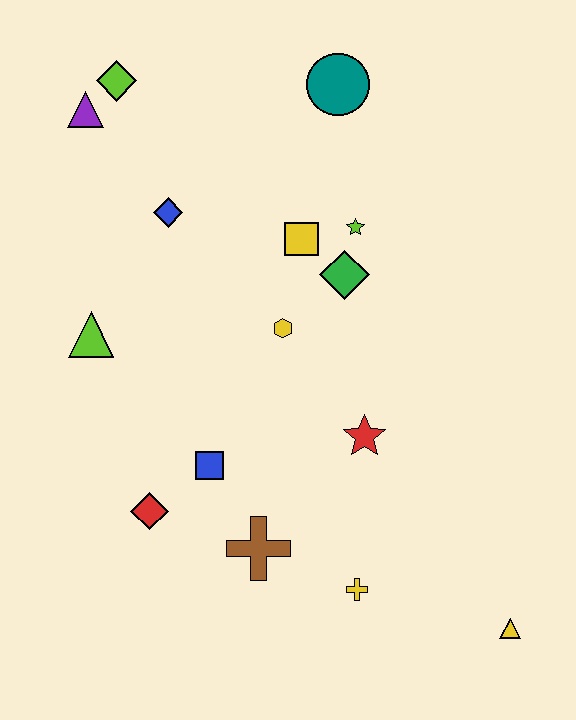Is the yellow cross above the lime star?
No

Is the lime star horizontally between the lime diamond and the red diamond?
No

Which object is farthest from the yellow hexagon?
The yellow triangle is farthest from the yellow hexagon.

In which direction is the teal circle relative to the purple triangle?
The teal circle is to the right of the purple triangle.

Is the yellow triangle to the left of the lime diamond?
No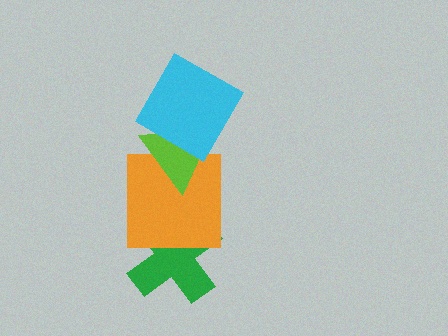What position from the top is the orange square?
The orange square is 3rd from the top.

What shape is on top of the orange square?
The lime triangle is on top of the orange square.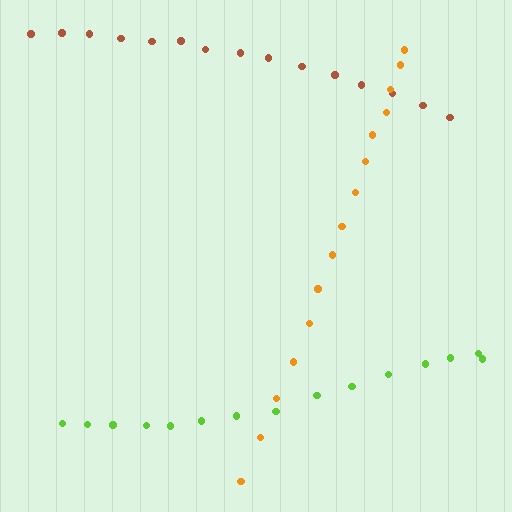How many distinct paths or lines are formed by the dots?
There are 3 distinct paths.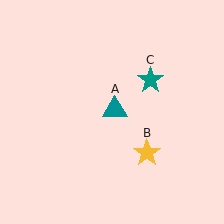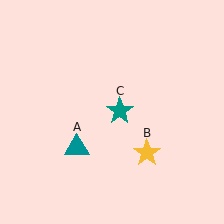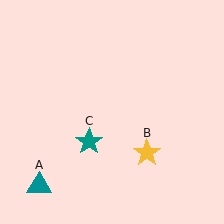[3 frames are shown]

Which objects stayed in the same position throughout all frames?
Yellow star (object B) remained stationary.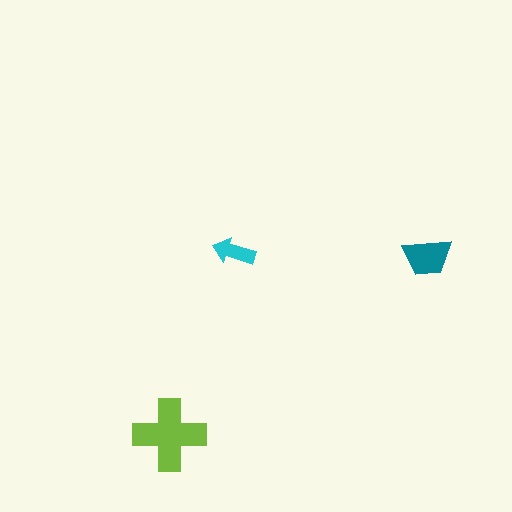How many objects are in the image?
There are 3 objects in the image.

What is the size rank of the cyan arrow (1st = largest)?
3rd.